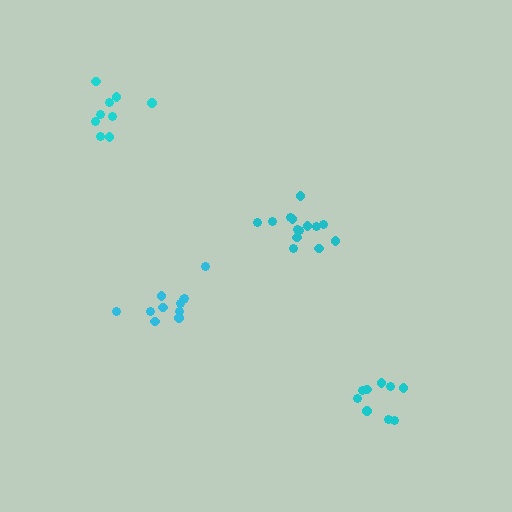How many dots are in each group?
Group 1: 14 dots, Group 2: 9 dots, Group 3: 11 dots, Group 4: 9 dots (43 total).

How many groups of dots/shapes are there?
There are 4 groups.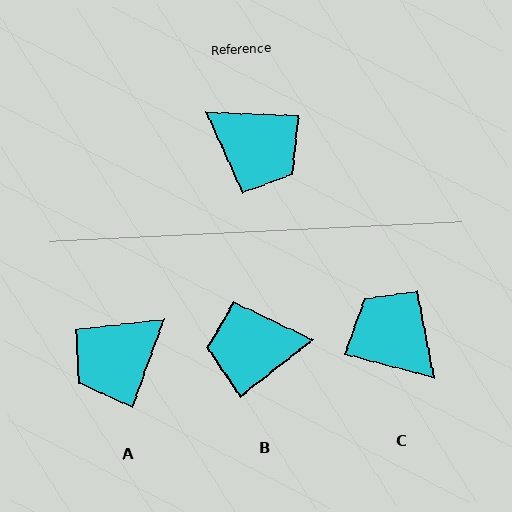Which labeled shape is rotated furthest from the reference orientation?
C, about 167 degrees away.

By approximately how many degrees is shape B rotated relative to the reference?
Approximately 140 degrees clockwise.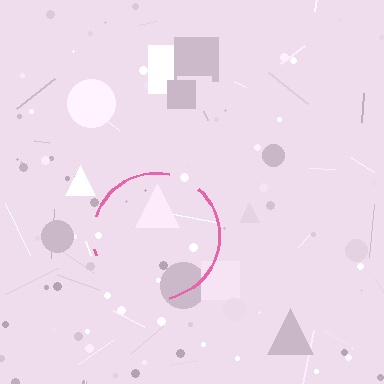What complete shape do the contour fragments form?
The contour fragments form a circle.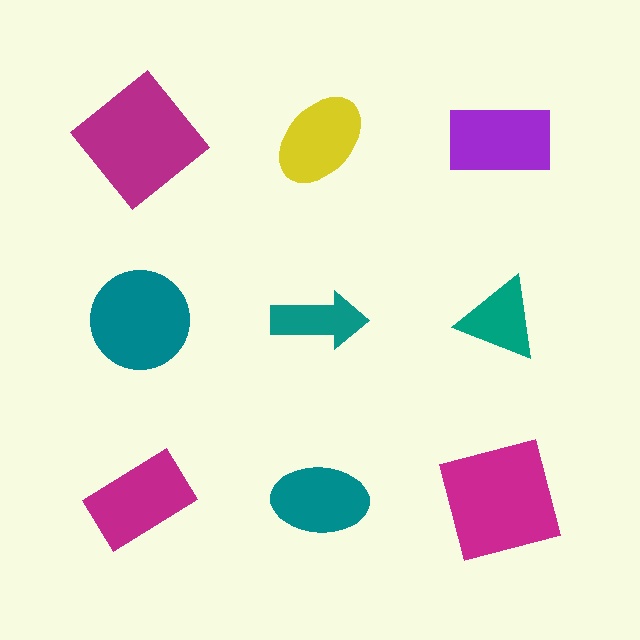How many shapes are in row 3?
3 shapes.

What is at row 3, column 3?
A magenta square.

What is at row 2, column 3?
A teal triangle.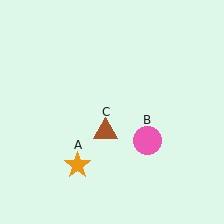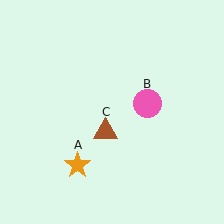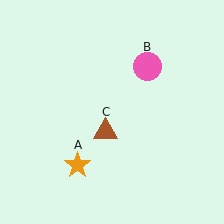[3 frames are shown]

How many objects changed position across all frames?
1 object changed position: pink circle (object B).